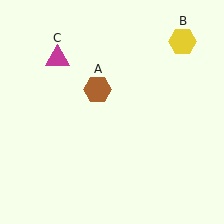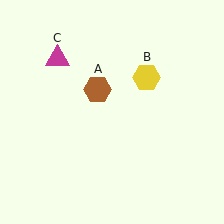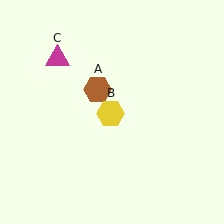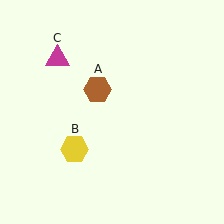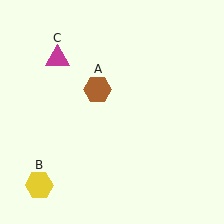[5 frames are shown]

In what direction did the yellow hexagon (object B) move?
The yellow hexagon (object B) moved down and to the left.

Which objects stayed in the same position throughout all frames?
Brown hexagon (object A) and magenta triangle (object C) remained stationary.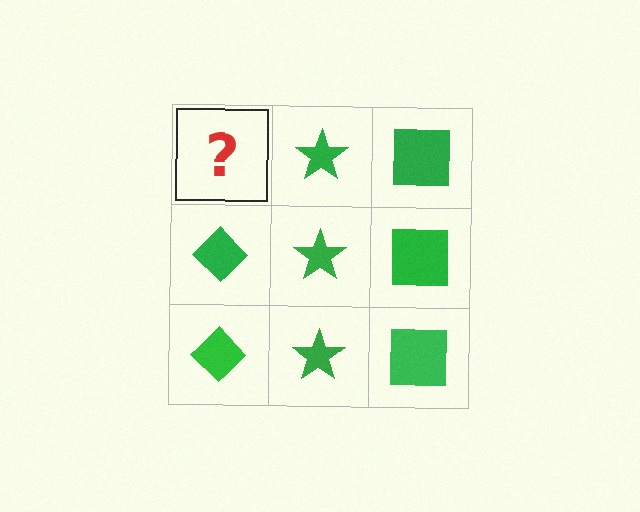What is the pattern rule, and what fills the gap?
The rule is that each column has a consistent shape. The gap should be filled with a green diamond.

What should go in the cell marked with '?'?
The missing cell should contain a green diamond.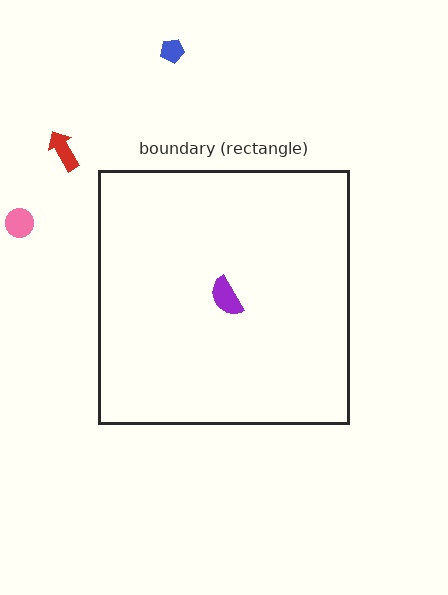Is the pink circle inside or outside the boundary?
Outside.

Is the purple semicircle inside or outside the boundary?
Inside.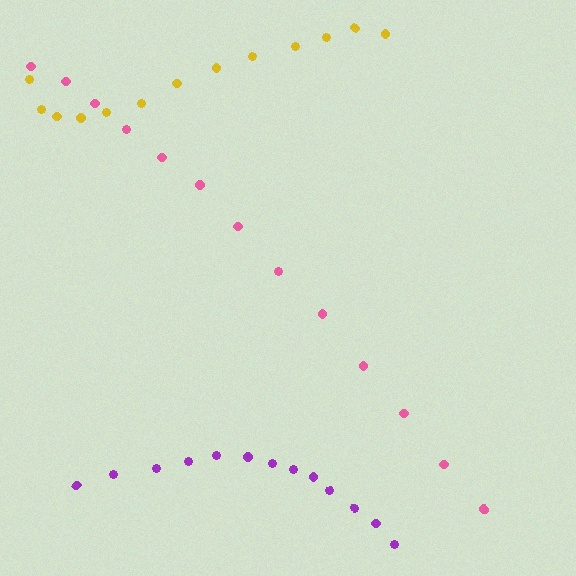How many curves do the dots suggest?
There are 3 distinct paths.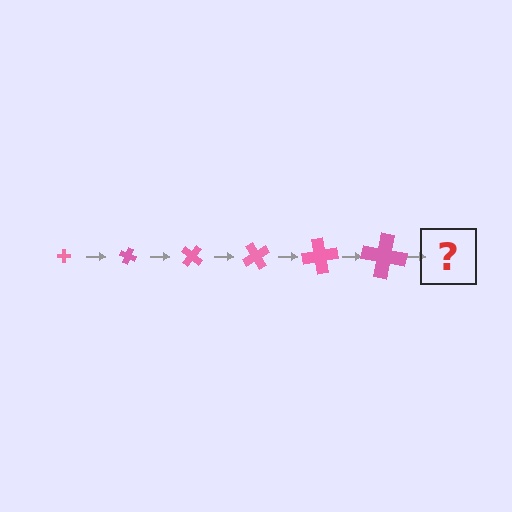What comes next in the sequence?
The next element should be a cross, larger than the previous one and rotated 120 degrees from the start.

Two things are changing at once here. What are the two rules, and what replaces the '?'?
The two rules are that the cross grows larger each step and it rotates 20 degrees each step. The '?' should be a cross, larger than the previous one and rotated 120 degrees from the start.